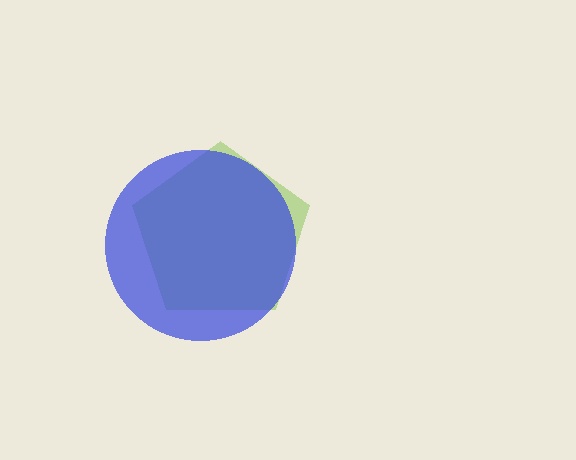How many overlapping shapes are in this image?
There are 2 overlapping shapes in the image.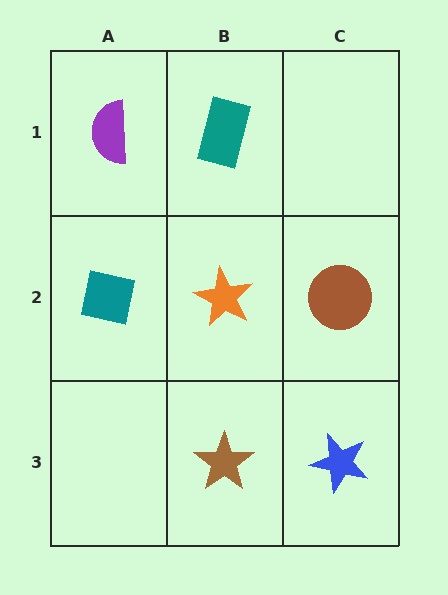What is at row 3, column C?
A blue star.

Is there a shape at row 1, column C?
No, that cell is empty.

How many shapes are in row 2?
3 shapes.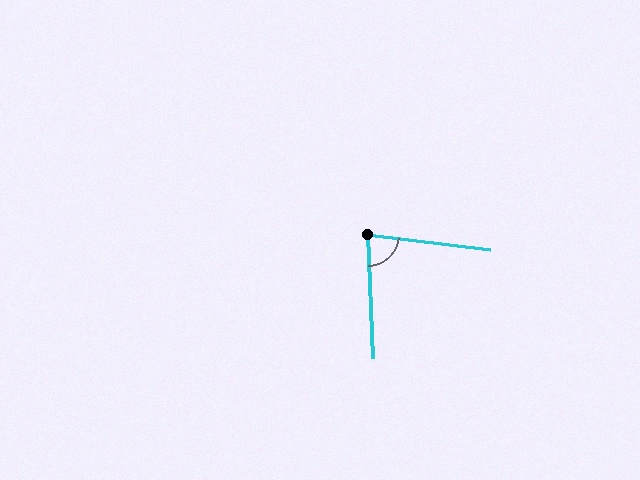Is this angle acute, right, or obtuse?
It is acute.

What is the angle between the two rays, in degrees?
Approximately 81 degrees.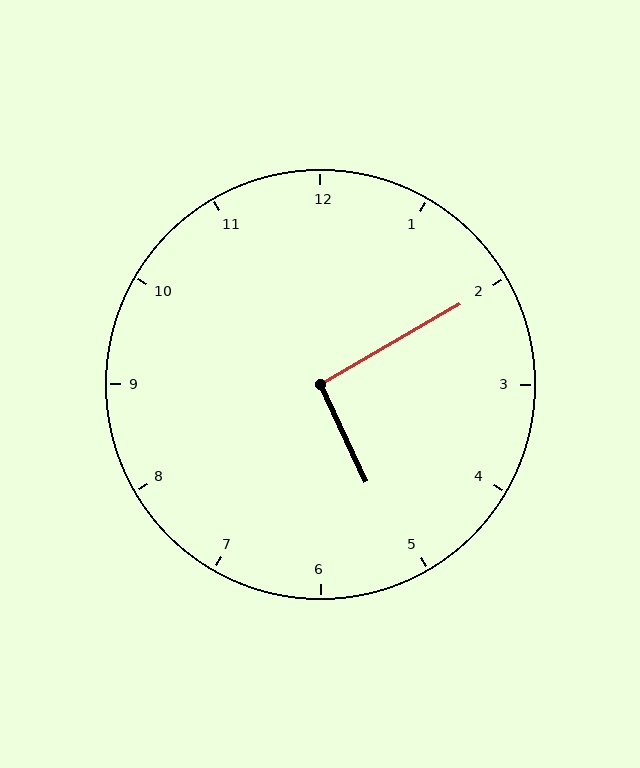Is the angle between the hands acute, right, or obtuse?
It is right.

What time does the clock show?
5:10.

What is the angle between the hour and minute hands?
Approximately 95 degrees.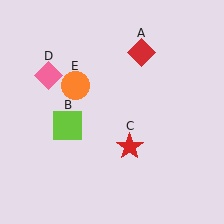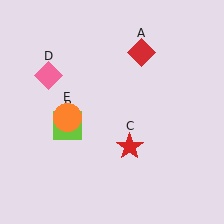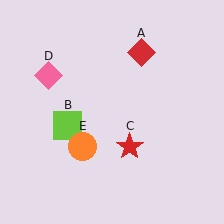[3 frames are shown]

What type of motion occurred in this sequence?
The orange circle (object E) rotated counterclockwise around the center of the scene.